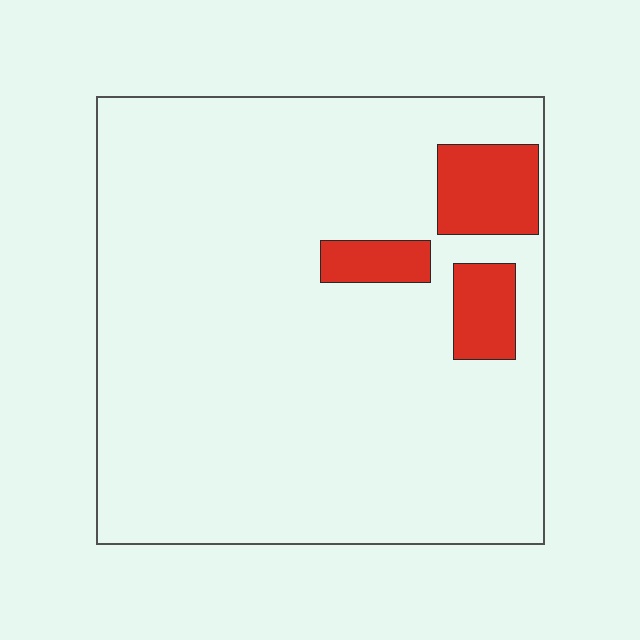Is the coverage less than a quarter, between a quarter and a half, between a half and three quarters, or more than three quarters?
Less than a quarter.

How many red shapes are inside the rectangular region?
3.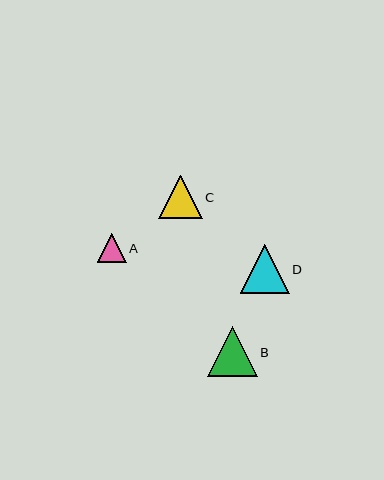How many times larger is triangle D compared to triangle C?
Triangle D is approximately 1.1 times the size of triangle C.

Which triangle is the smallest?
Triangle A is the smallest with a size of approximately 29 pixels.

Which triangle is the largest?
Triangle B is the largest with a size of approximately 50 pixels.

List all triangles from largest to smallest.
From largest to smallest: B, D, C, A.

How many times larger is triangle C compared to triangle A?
Triangle C is approximately 1.5 times the size of triangle A.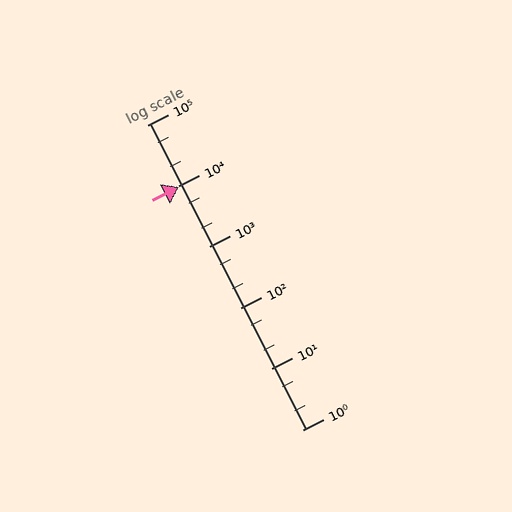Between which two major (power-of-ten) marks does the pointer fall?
The pointer is between 1000 and 10000.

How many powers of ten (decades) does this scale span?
The scale spans 5 decades, from 1 to 100000.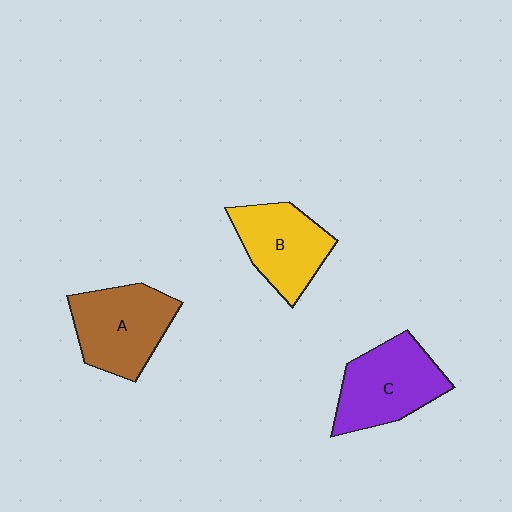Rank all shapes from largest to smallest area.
From largest to smallest: C (purple), A (brown), B (yellow).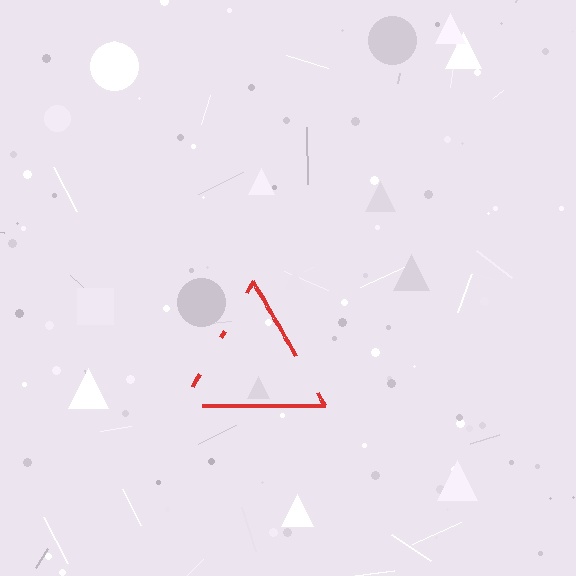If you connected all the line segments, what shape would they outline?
They would outline a triangle.